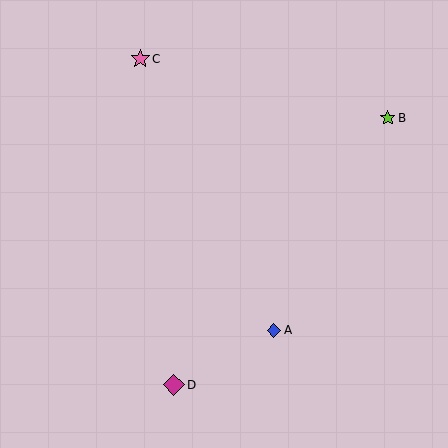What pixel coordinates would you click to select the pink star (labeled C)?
Click at (140, 59) to select the pink star C.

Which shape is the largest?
The magenta diamond (labeled D) is the largest.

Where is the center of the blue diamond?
The center of the blue diamond is at (274, 330).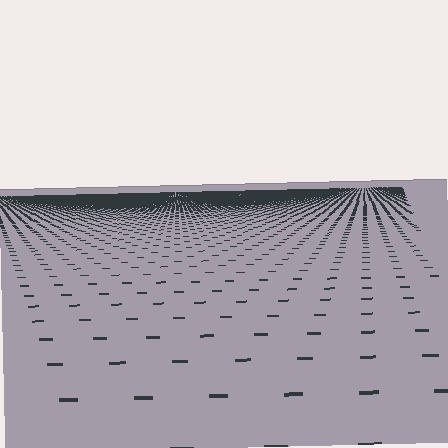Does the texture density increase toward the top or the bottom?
Density increases toward the top.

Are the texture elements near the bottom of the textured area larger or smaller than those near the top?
Larger. Near the bottom, elements are closer to the viewer and appear at a bigger on-screen size.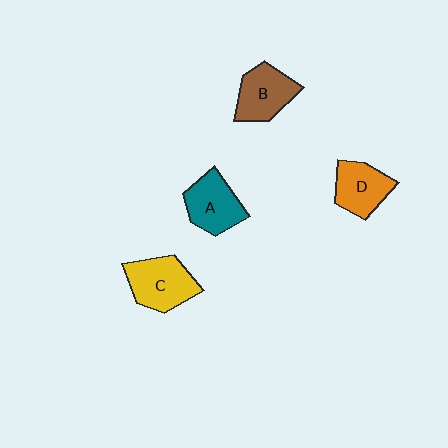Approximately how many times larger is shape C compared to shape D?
Approximately 1.2 times.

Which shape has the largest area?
Shape C (yellow).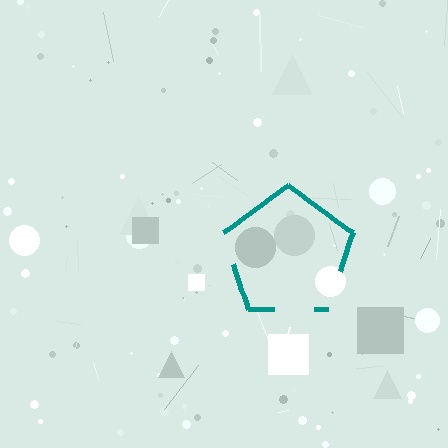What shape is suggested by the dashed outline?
The dashed outline suggests a pentagon.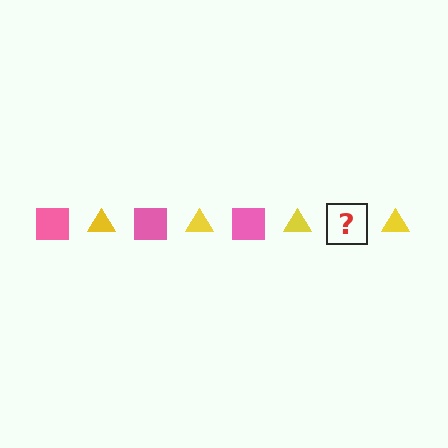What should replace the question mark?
The question mark should be replaced with a pink square.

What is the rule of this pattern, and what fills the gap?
The rule is that the pattern alternates between pink square and yellow triangle. The gap should be filled with a pink square.